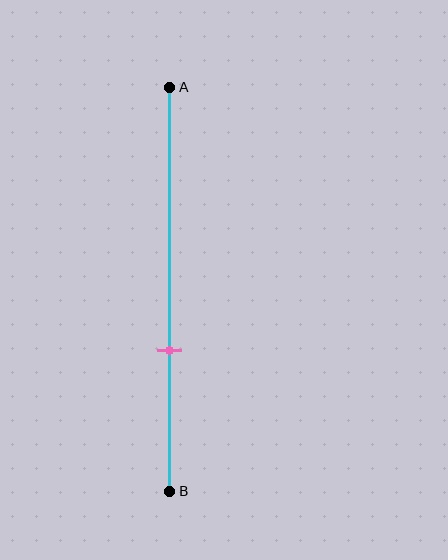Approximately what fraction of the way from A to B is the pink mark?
The pink mark is approximately 65% of the way from A to B.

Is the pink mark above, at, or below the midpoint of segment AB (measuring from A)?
The pink mark is below the midpoint of segment AB.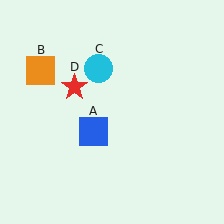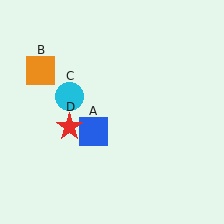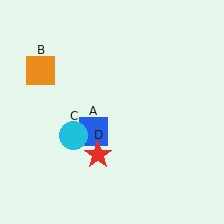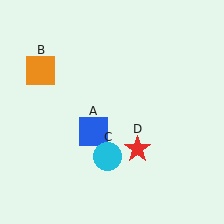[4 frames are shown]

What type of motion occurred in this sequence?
The cyan circle (object C), red star (object D) rotated counterclockwise around the center of the scene.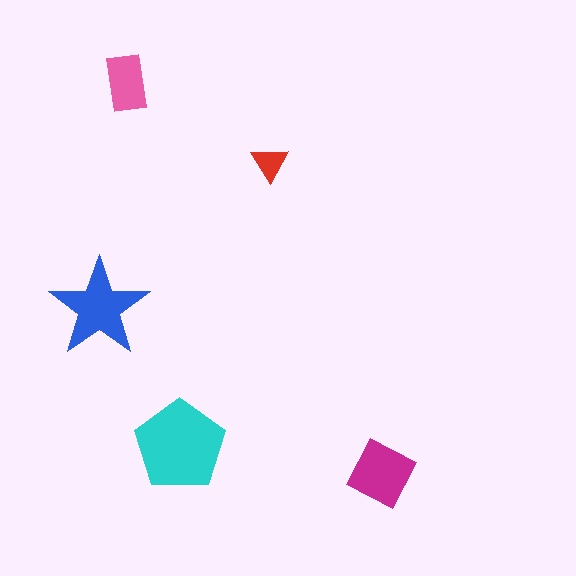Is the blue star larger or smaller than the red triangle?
Larger.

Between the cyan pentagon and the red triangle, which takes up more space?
The cyan pentagon.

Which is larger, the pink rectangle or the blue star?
The blue star.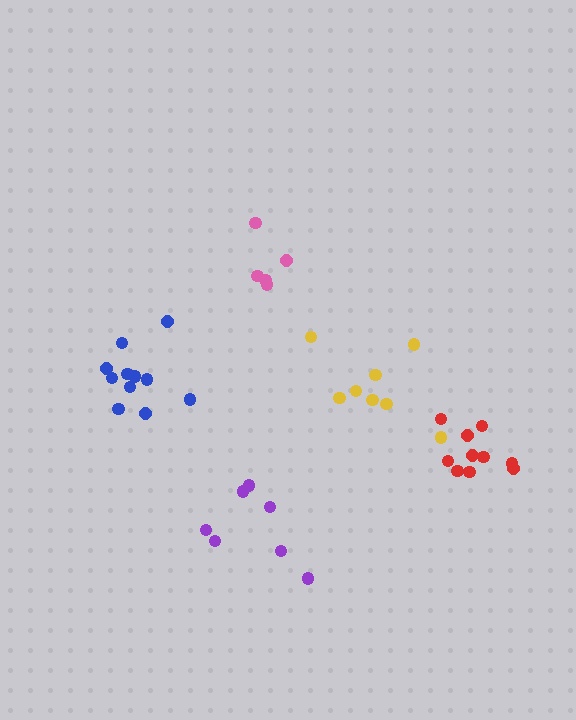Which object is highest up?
The pink cluster is topmost.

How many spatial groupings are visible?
There are 5 spatial groupings.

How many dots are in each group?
Group 1: 7 dots, Group 2: 8 dots, Group 3: 11 dots, Group 4: 10 dots, Group 5: 5 dots (41 total).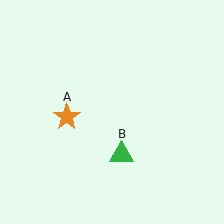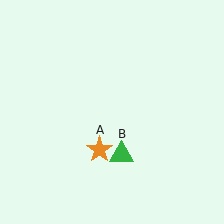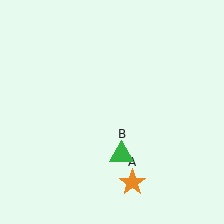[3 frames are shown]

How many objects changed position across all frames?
1 object changed position: orange star (object A).